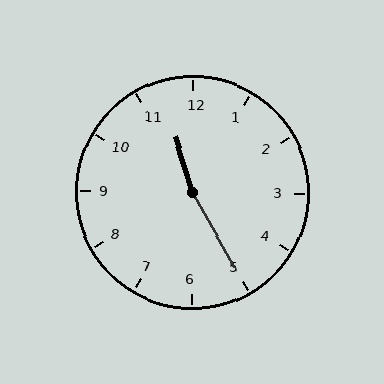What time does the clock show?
11:25.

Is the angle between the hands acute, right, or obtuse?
It is obtuse.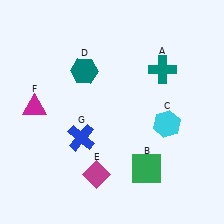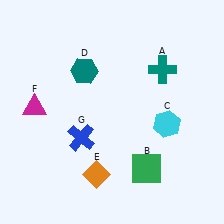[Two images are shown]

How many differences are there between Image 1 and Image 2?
There is 1 difference between the two images.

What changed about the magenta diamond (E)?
In Image 1, E is magenta. In Image 2, it changed to orange.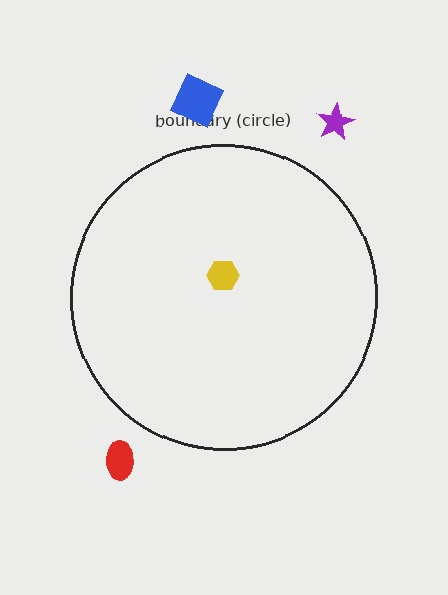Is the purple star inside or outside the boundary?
Outside.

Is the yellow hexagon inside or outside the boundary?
Inside.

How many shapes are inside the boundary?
1 inside, 3 outside.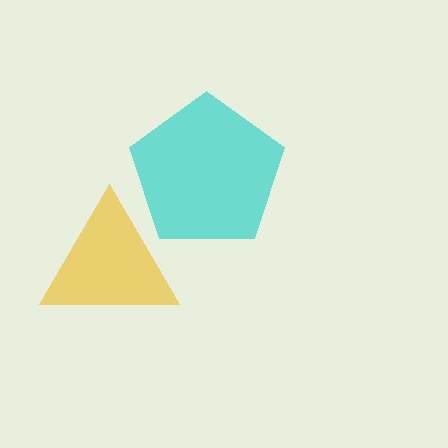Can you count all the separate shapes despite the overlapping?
Yes, there are 2 separate shapes.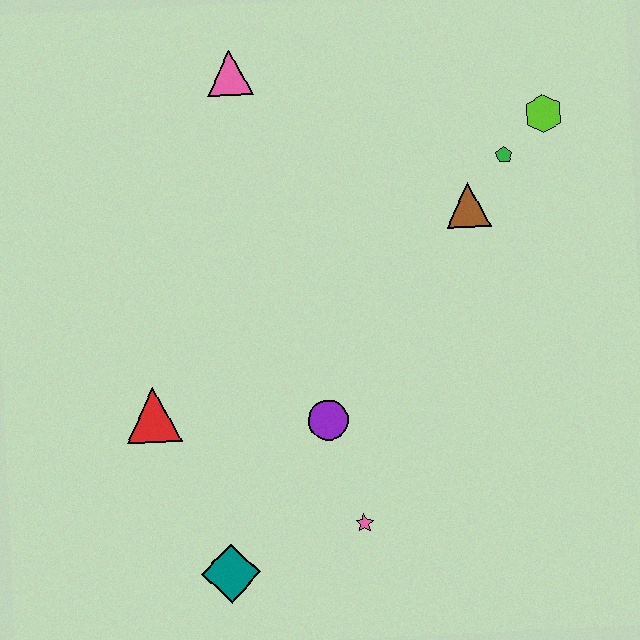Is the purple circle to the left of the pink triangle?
No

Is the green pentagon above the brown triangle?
Yes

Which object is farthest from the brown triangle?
The teal diamond is farthest from the brown triangle.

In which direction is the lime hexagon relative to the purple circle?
The lime hexagon is above the purple circle.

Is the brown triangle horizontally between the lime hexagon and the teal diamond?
Yes